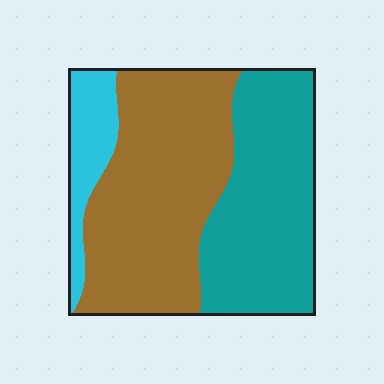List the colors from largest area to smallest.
From largest to smallest: brown, teal, cyan.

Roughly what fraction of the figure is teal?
Teal covers 39% of the figure.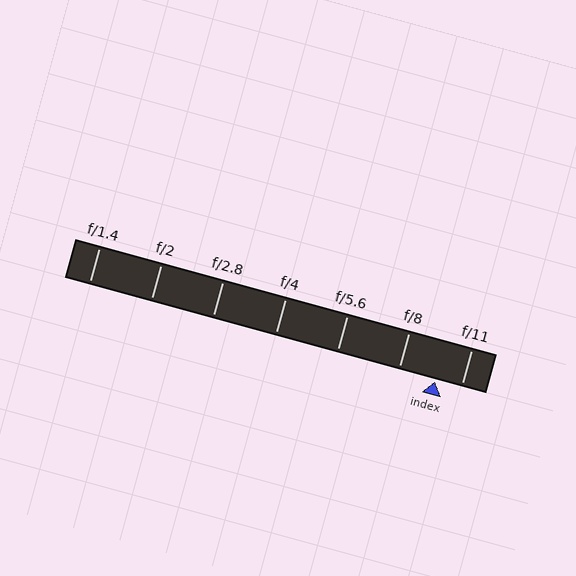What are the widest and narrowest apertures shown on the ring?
The widest aperture shown is f/1.4 and the narrowest is f/11.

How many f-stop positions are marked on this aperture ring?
There are 7 f-stop positions marked.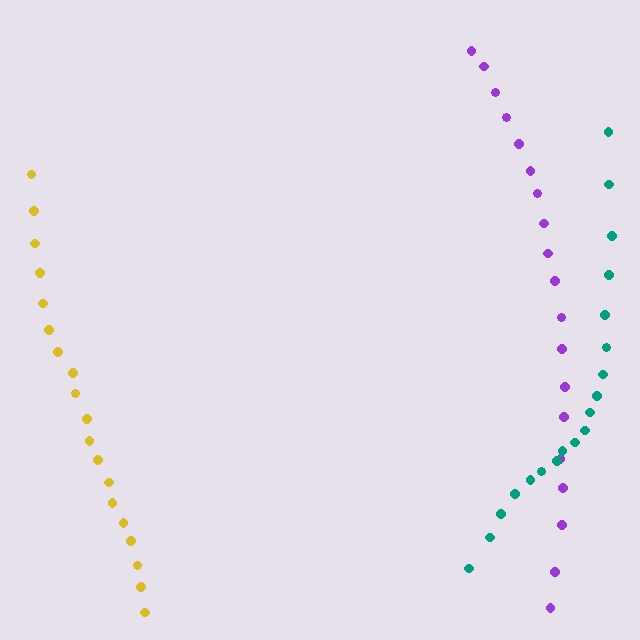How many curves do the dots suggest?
There are 3 distinct paths.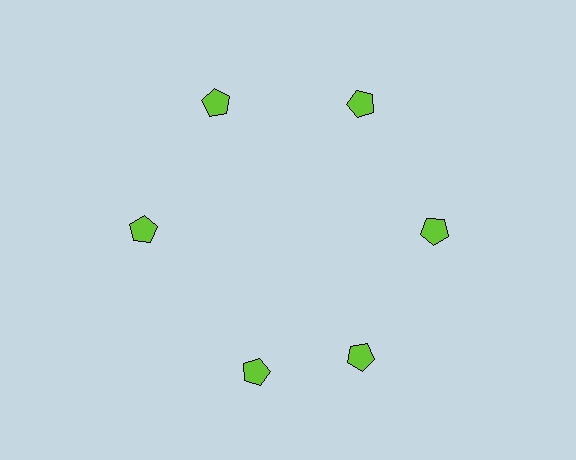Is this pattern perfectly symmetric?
No. The 6 lime pentagons are arranged in a ring, but one element near the 7 o'clock position is rotated out of alignment along the ring, breaking the 6-fold rotational symmetry.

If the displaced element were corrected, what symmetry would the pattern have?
It would have 6-fold rotational symmetry — the pattern would map onto itself every 60 degrees.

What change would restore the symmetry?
The symmetry would be restored by rotating it back into even spacing with its neighbors so that all 6 pentagons sit at equal angles and equal distance from the center.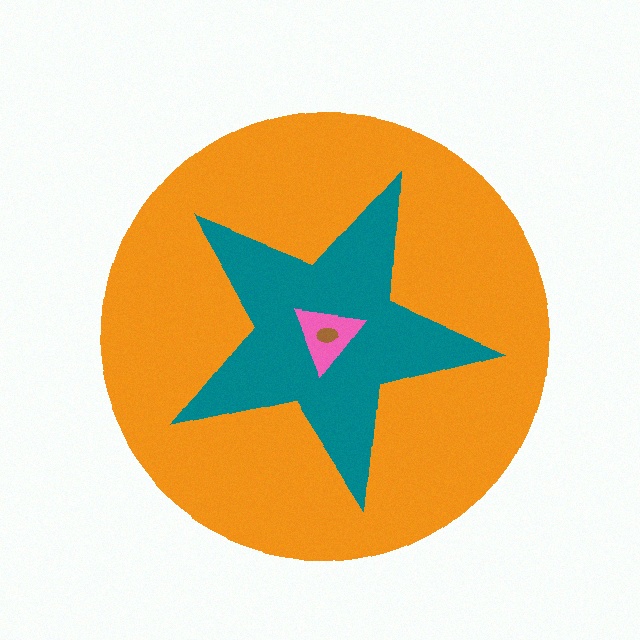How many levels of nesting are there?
4.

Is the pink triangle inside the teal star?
Yes.